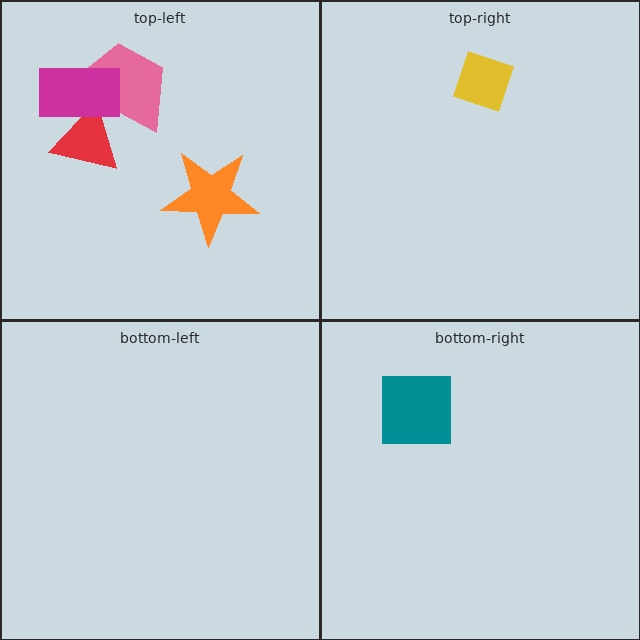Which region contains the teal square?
The bottom-right region.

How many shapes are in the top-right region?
1.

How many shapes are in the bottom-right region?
1.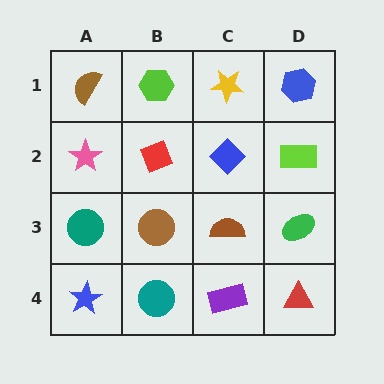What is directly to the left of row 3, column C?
A brown circle.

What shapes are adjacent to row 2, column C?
A yellow star (row 1, column C), a brown semicircle (row 3, column C), a red diamond (row 2, column B), a lime rectangle (row 2, column D).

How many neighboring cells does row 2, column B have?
4.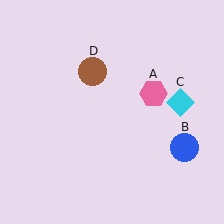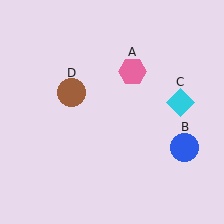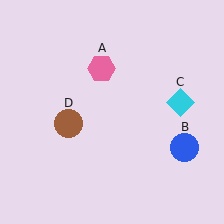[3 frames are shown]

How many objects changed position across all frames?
2 objects changed position: pink hexagon (object A), brown circle (object D).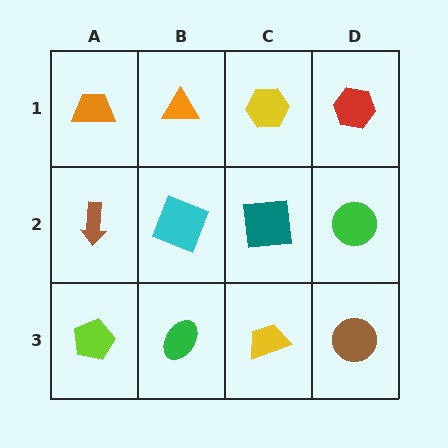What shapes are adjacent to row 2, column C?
A yellow hexagon (row 1, column C), a yellow trapezoid (row 3, column C), a cyan square (row 2, column B), a green circle (row 2, column D).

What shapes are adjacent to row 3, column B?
A cyan square (row 2, column B), a lime pentagon (row 3, column A), a yellow trapezoid (row 3, column C).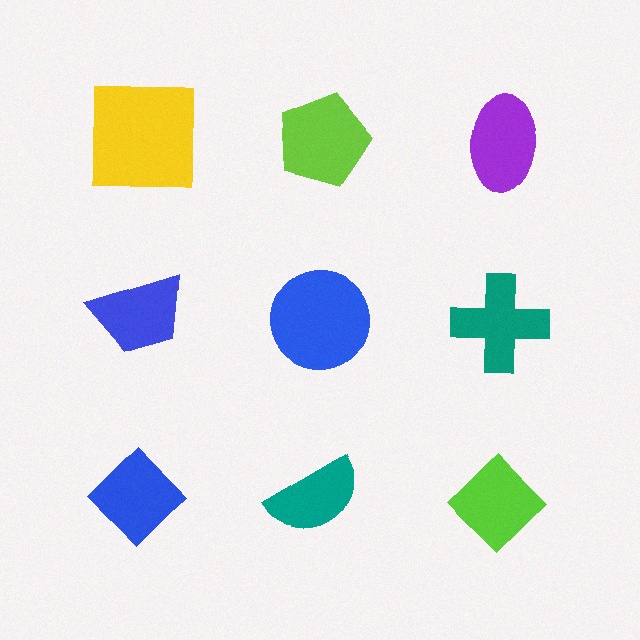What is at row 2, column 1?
A blue trapezoid.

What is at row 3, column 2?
A teal semicircle.